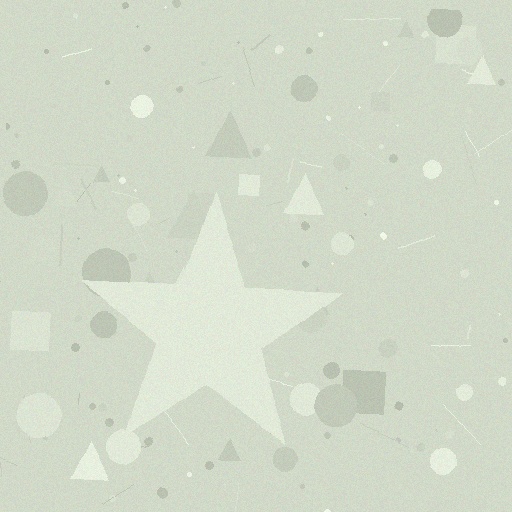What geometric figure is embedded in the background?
A star is embedded in the background.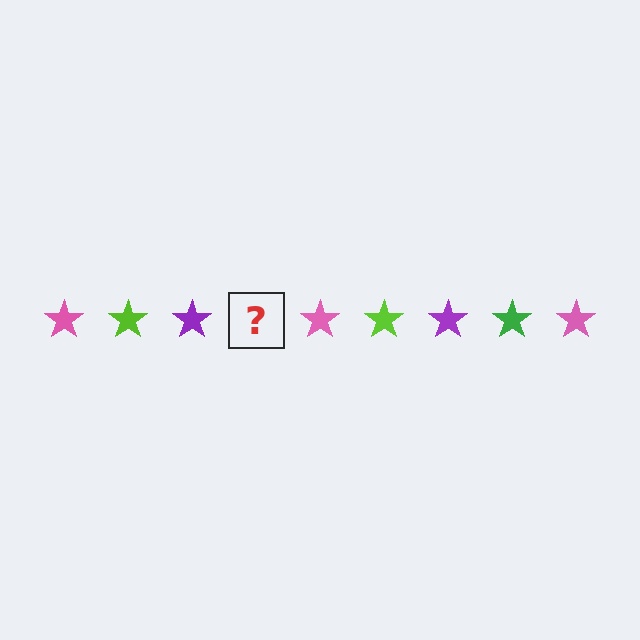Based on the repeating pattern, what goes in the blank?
The blank should be a green star.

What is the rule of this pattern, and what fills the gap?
The rule is that the pattern cycles through pink, lime, purple, green stars. The gap should be filled with a green star.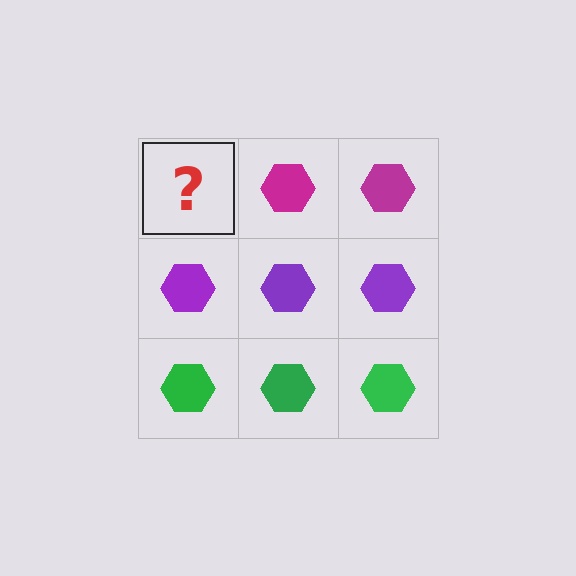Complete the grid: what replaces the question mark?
The question mark should be replaced with a magenta hexagon.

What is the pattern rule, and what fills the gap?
The rule is that each row has a consistent color. The gap should be filled with a magenta hexagon.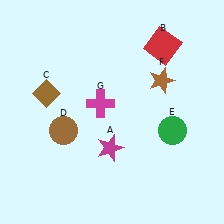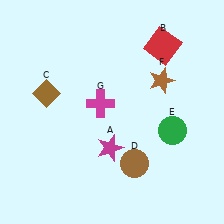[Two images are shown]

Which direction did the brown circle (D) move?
The brown circle (D) moved right.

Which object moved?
The brown circle (D) moved right.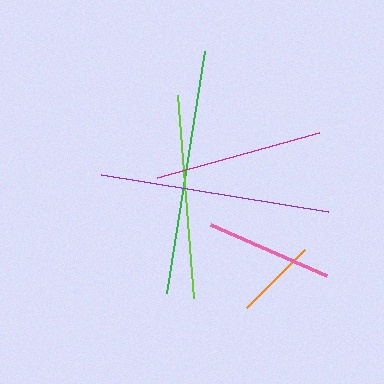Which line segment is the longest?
The green line is the longest at approximately 245 pixels.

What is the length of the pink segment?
The pink segment is approximately 126 pixels long.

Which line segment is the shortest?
The orange line is the shortest at approximately 82 pixels.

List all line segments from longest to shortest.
From longest to shortest: green, purple, lime, magenta, pink, orange.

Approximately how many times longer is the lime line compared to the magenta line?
The lime line is approximately 1.2 times the length of the magenta line.